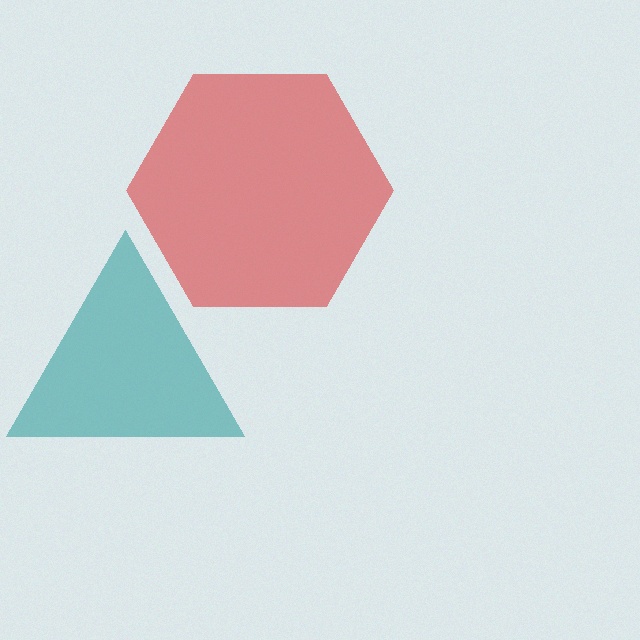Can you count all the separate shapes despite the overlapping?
Yes, there are 2 separate shapes.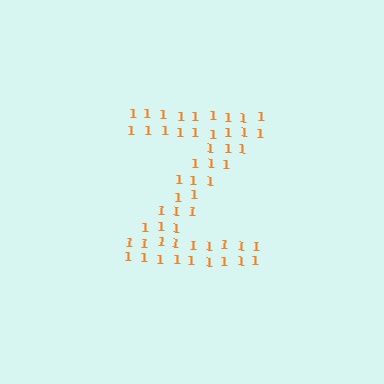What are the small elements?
The small elements are digit 1's.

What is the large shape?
The large shape is the letter Z.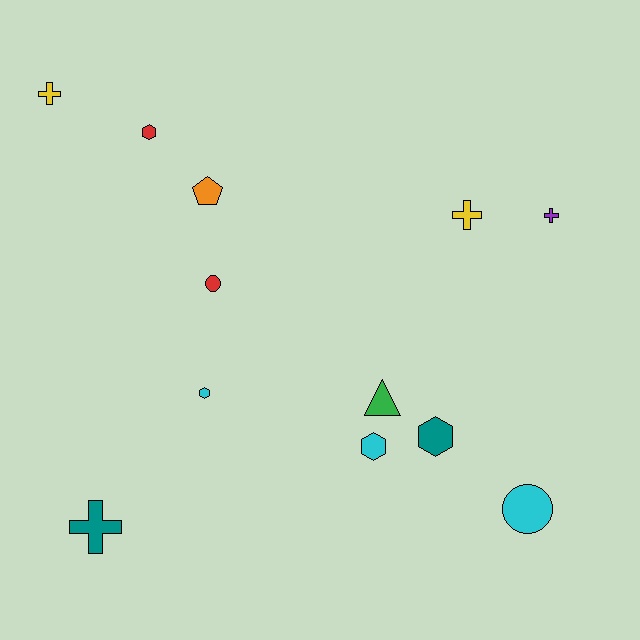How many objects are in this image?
There are 12 objects.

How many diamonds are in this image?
There are no diamonds.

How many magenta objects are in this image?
There are no magenta objects.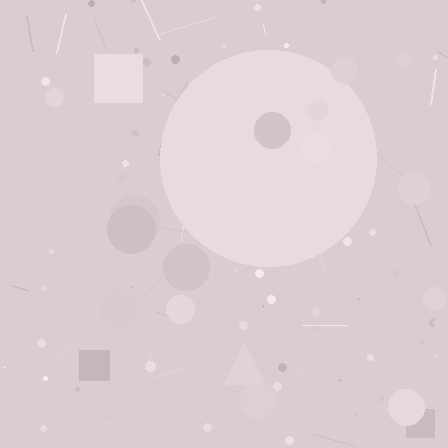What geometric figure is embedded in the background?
A circle is embedded in the background.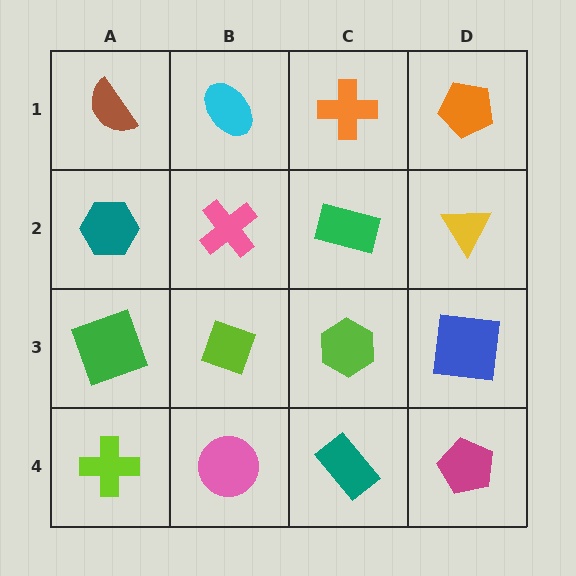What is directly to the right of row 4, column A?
A pink circle.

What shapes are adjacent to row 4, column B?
A lime diamond (row 3, column B), a lime cross (row 4, column A), a teal rectangle (row 4, column C).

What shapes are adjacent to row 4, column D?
A blue square (row 3, column D), a teal rectangle (row 4, column C).